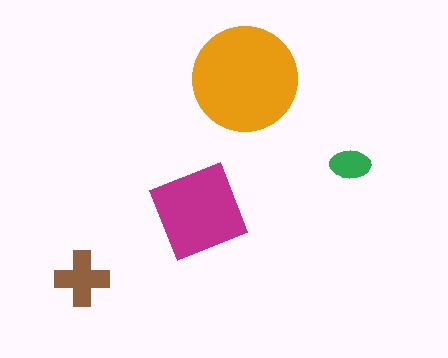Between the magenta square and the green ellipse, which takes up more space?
The magenta square.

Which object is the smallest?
The green ellipse.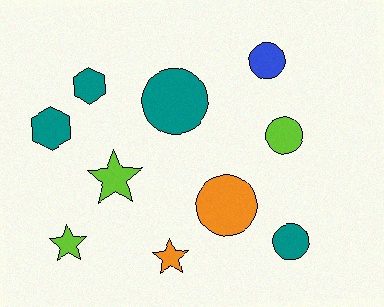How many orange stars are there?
There is 1 orange star.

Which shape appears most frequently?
Circle, with 5 objects.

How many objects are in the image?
There are 10 objects.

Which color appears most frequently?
Teal, with 4 objects.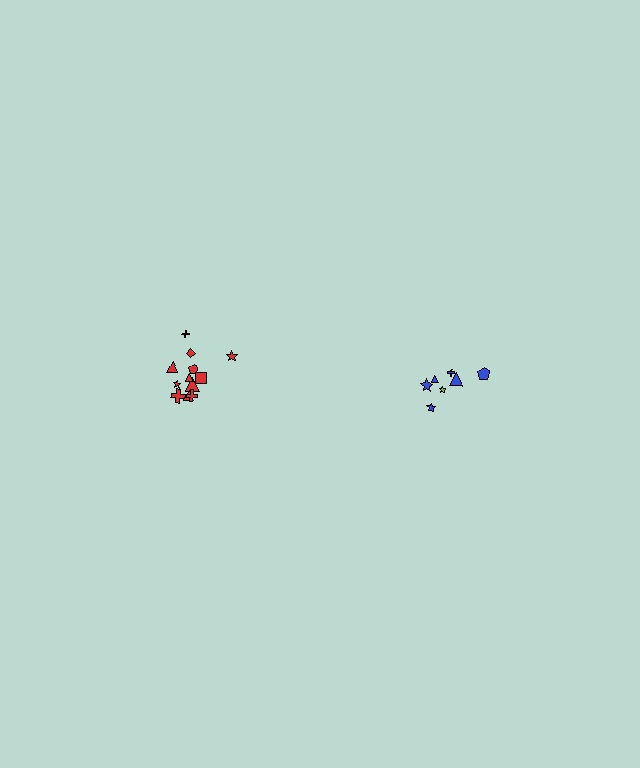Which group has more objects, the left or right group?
The left group.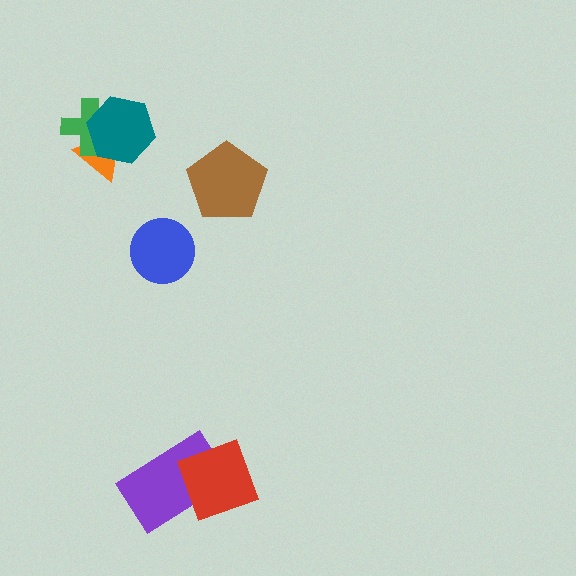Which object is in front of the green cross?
The teal hexagon is in front of the green cross.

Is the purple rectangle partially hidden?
Yes, it is partially covered by another shape.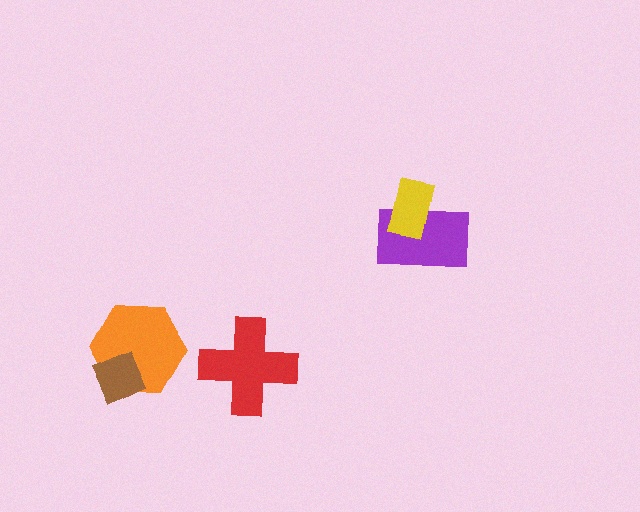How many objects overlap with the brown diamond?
1 object overlaps with the brown diamond.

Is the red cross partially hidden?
No, no other shape covers it.